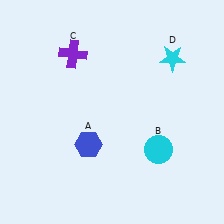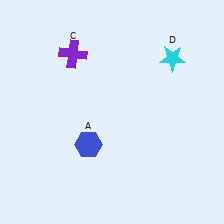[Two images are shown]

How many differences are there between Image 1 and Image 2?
There is 1 difference between the two images.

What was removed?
The cyan circle (B) was removed in Image 2.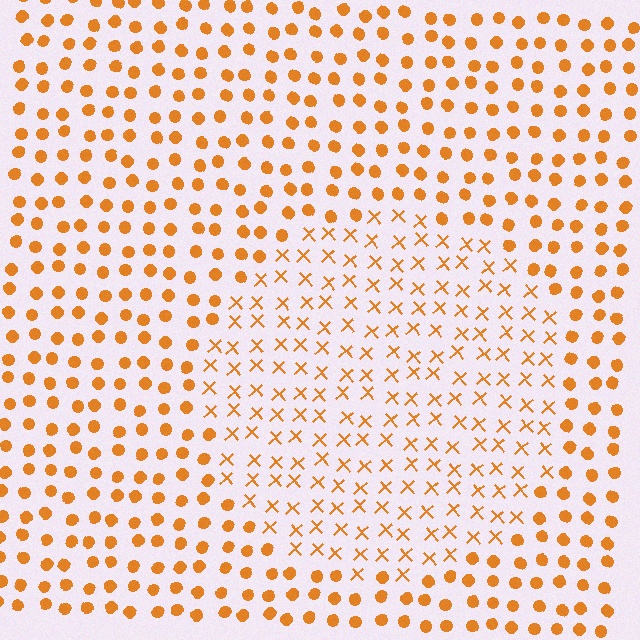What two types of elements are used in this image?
The image uses X marks inside the circle region and circles outside it.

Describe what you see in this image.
The image is filled with small orange elements arranged in a uniform grid. A circle-shaped region contains X marks, while the surrounding area contains circles. The boundary is defined purely by the change in element shape.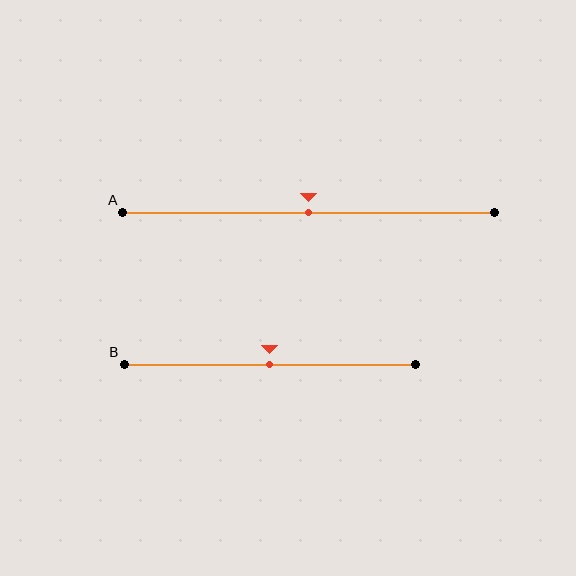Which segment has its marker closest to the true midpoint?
Segment A has its marker closest to the true midpoint.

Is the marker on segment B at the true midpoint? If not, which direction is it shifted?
Yes, the marker on segment B is at the true midpoint.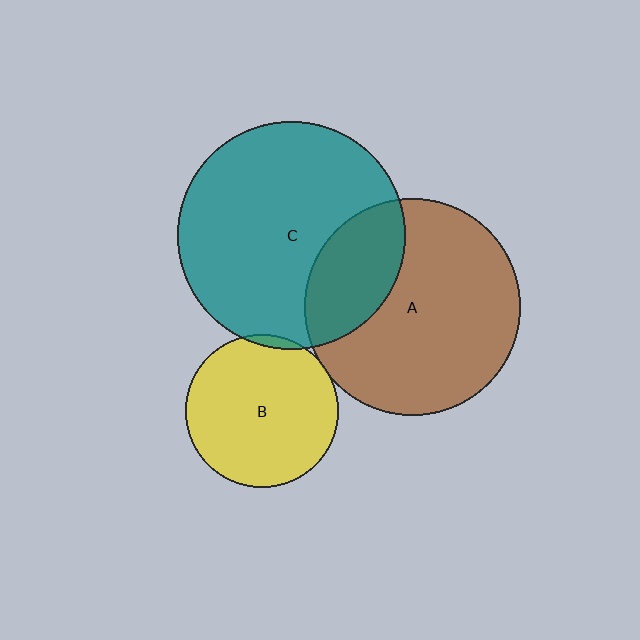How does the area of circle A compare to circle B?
Approximately 2.0 times.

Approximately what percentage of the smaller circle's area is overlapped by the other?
Approximately 5%.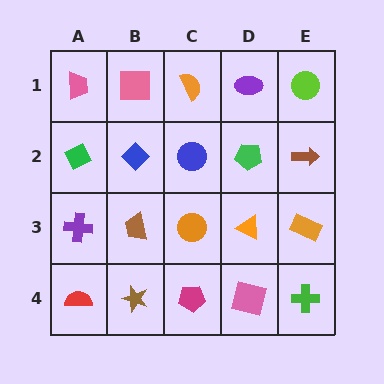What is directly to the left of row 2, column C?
A blue diamond.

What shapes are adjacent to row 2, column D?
A purple ellipse (row 1, column D), an orange triangle (row 3, column D), a blue circle (row 2, column C), a brown arrow (row 2, column E).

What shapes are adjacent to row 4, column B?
A brown trapezoid (row 3, column B), a red semicircle (row 4, column A), a magenta pentagon (row 4, column C).